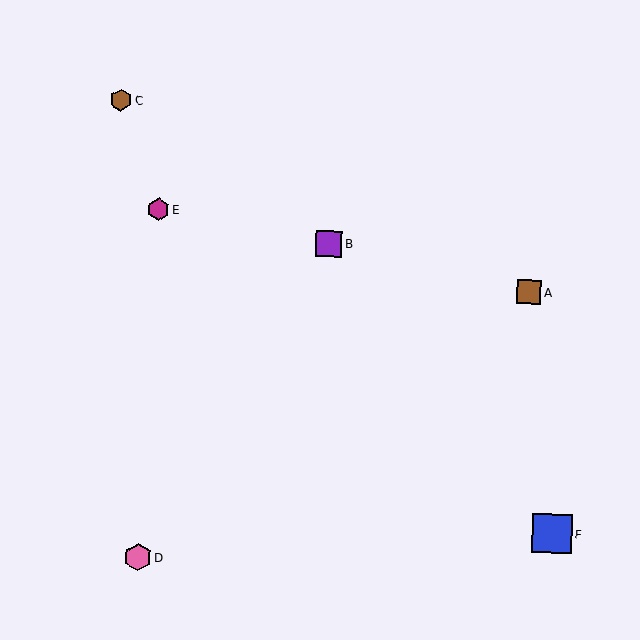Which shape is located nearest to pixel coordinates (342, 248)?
The purple square (labeled B) at (329, 244) is nearest to that location.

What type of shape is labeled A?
Shape A is a brown square.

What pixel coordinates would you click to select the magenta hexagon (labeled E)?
Click at (158, 210) to select the magenta hexagon E.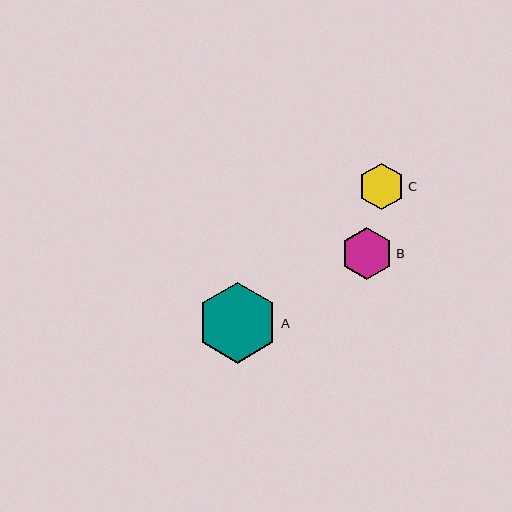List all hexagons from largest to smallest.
From largest to smallest: A, B, C.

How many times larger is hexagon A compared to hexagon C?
Hexagon A is approximately 1.7 times the size of hexagon C.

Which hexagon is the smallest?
Hexagon C is the smallest with a size of approximately 47 pixels.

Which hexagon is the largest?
Hexagon A is the largest with a size of approximately 80 pixels.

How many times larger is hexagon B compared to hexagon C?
Hexagon B is approximately 1.1 times the size of hexagon C.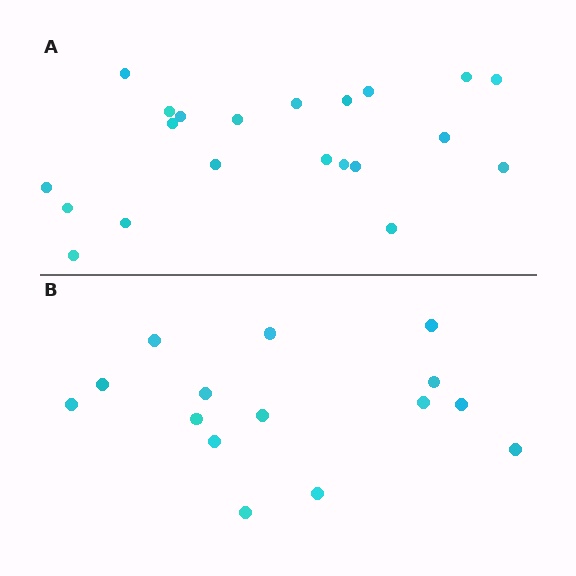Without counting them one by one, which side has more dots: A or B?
Region A (the top region) has more dots.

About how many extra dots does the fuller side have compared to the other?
Region A has about 6 more dots than region B.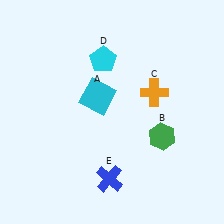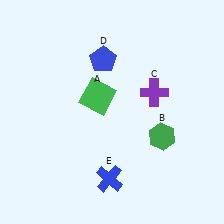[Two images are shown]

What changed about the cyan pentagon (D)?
In Image 1, D is cyan. In Image 2, it changed to blue.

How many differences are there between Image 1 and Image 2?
There are 3 differences between the two images.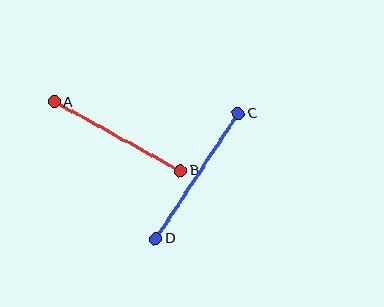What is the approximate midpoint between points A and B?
The midpoint is at approximately (117, 136) pixels.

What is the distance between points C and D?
The distance is approximately 150 pixels.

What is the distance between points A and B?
The distance is approximately 144 pixels.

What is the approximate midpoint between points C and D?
The midpoint is at approximately (197, 176) pixels.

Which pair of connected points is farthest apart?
Points C and D are farthest apart.